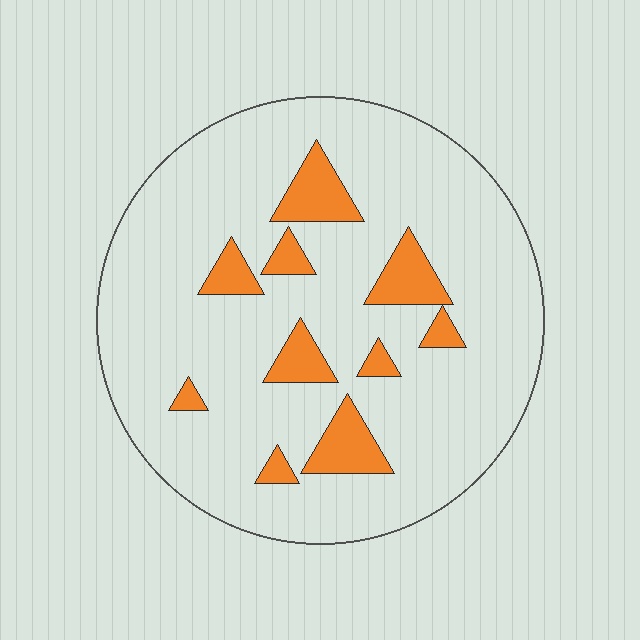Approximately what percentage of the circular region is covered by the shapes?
Approximately 15%.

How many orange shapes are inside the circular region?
10.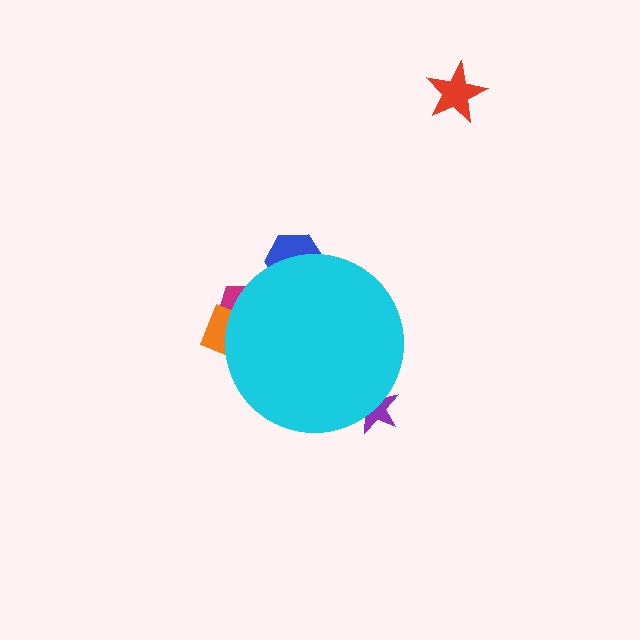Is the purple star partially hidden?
Yes, the purple star is partially hidden behind the cyan circle.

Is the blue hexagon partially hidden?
Yes, the blue hexagon is partially hidden behind the cyan circle.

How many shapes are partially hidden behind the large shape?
4 shapes are partially hidden.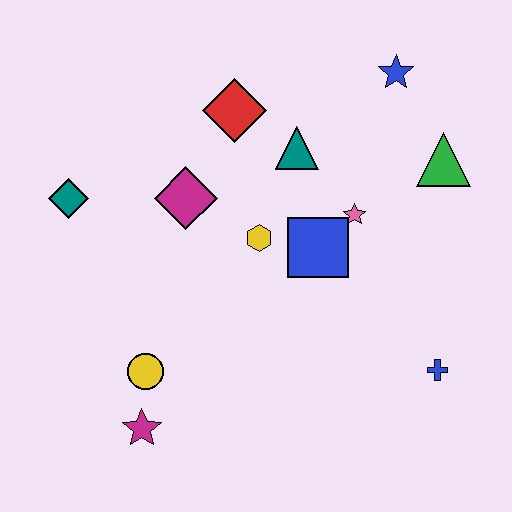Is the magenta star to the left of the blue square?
Yes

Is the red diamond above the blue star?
No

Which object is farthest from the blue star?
The magenta star is farthest from the blue star.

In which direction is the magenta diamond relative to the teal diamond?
The magenta diamond is to the right of the teal diamond.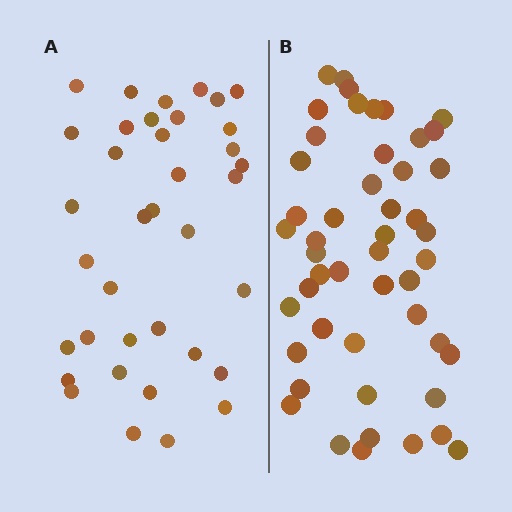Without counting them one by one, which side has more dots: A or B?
Region B (the right region) has more dots.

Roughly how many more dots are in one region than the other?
Region B has roughly 12 or so more dots than region A.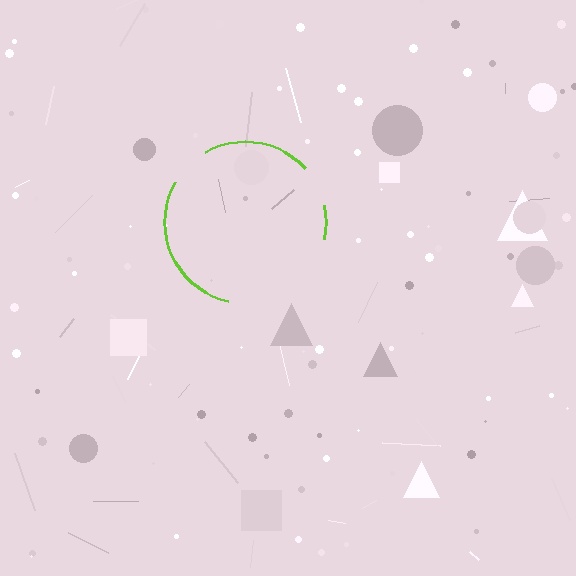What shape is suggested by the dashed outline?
The dashed outline suggests a circle.